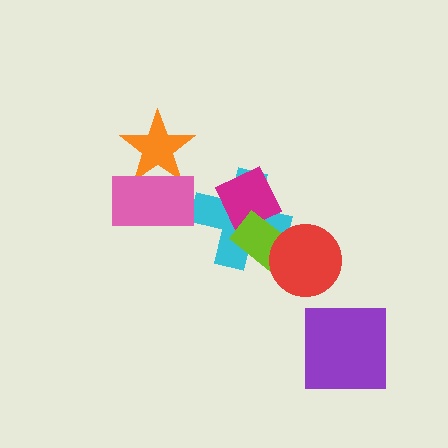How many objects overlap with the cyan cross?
2 objects overlap with the cyan cross.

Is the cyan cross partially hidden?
Yes, it is partially covered by another shape.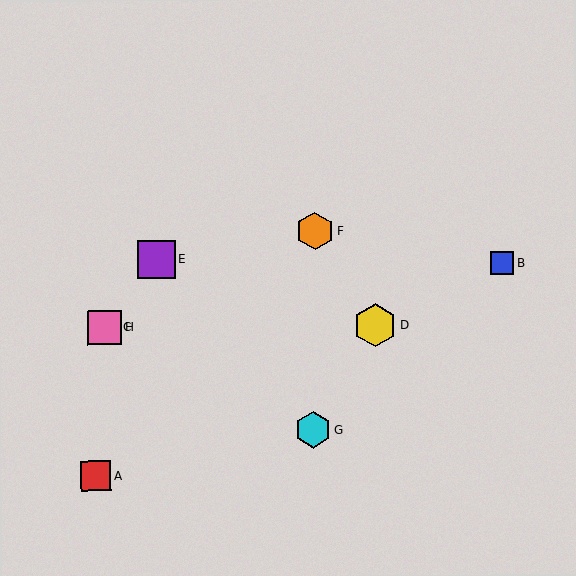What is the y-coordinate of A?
Object A is at y≈476.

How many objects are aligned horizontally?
3 objects (C, D, H) are aligned horizontally.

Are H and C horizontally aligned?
Yes, both are at y≈328.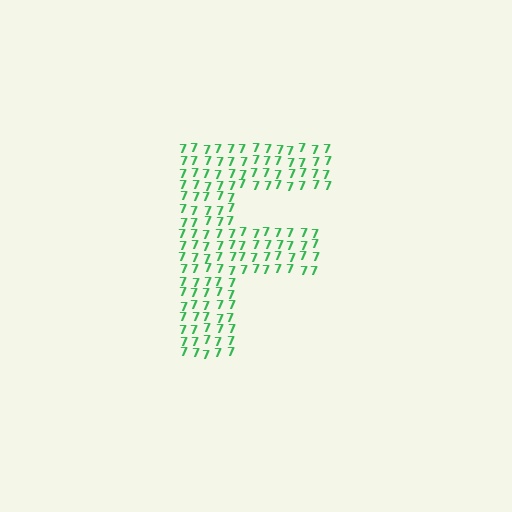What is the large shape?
The large shape is the letter F.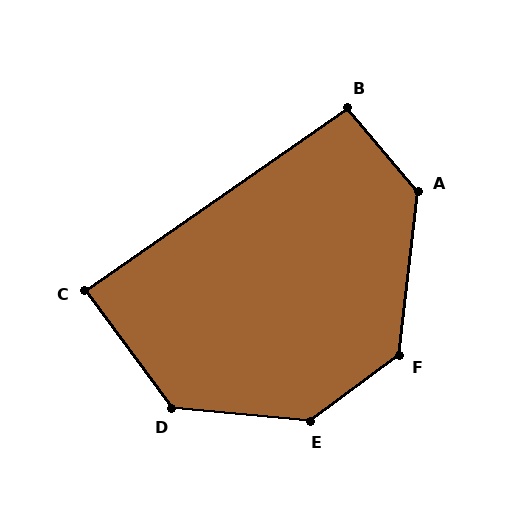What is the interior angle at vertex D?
Approximately 132 degrees (obtuse).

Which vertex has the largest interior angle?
E, at approximately 138 degrees.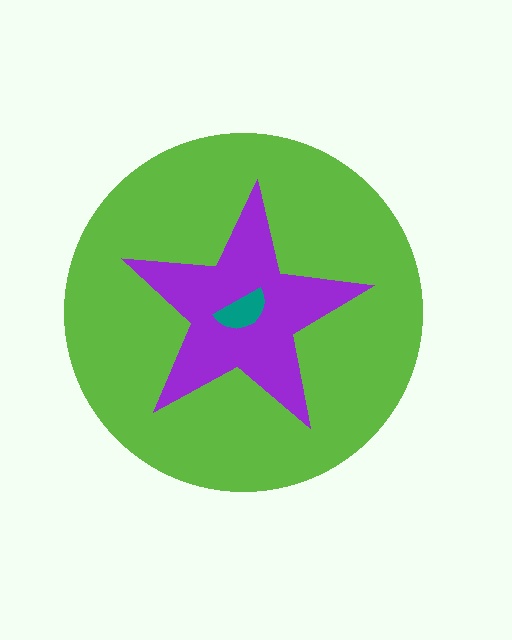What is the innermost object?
The teal semicircle.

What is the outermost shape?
The lime circle.